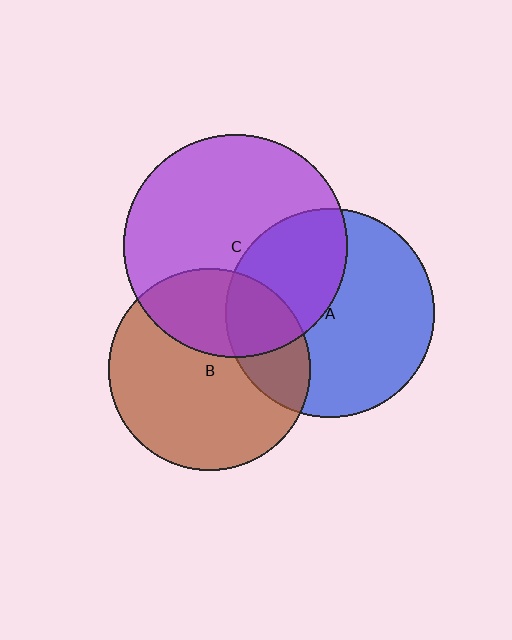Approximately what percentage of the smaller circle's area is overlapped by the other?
Approximately 25%.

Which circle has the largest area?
Circle C (purple).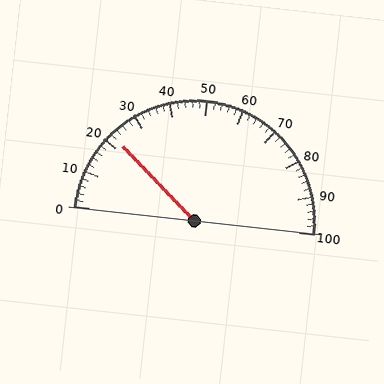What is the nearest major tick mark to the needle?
The nearest major tick mark is 20.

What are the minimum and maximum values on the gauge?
The gauge ranges from 0 to 100.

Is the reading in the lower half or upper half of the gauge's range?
The reading is in the lower half of the range (0 to 100).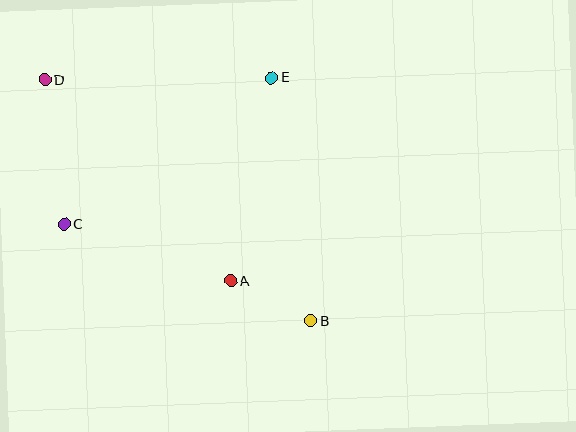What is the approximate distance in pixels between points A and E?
The distance between A and E is approximately 207 pixels.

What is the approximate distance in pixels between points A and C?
The distance between A and C is approximately 176 pixels.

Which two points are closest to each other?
Points A and B are closest to each other.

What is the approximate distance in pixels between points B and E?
The distance between B and E is approximately 246 pixels.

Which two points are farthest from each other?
Points B and D are farthest from each other.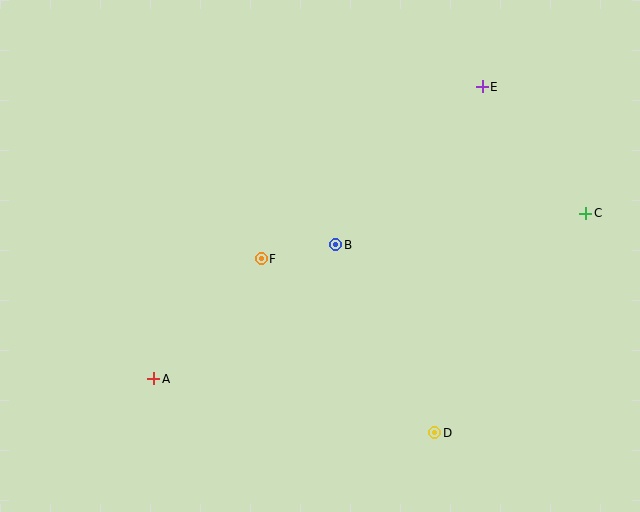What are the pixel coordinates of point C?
Point C is at (586, 213).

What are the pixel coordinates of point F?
Point F is at (261, 259).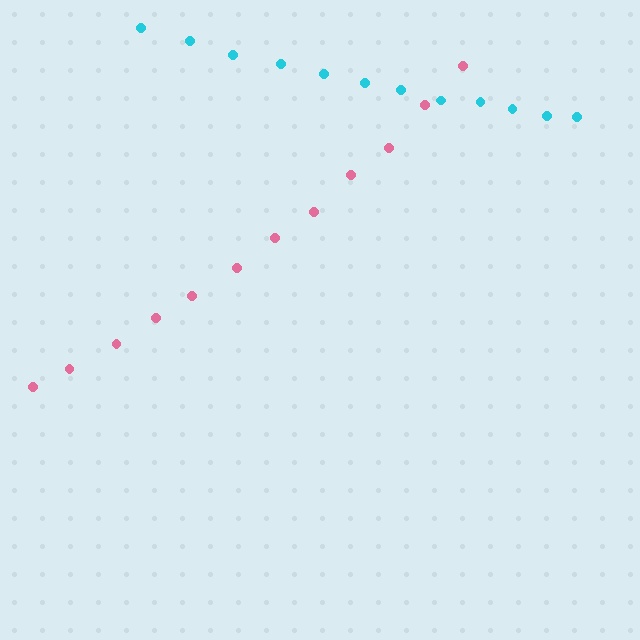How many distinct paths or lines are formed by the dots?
There are 2 distinct paths.